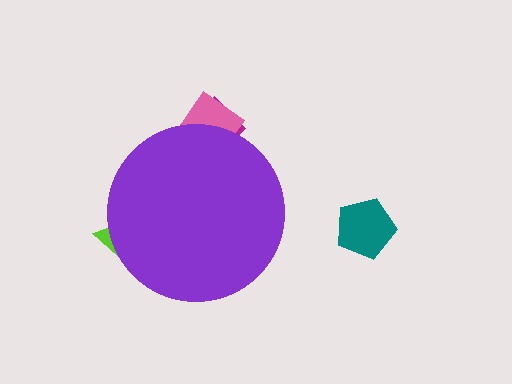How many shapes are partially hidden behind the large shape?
3 shapes are partially hidden.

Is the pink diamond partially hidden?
Yes, the pink diamond is partially hidden behind the purple circle.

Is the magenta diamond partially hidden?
Yes, the magenta diamond is partially hidden behind the purple circle.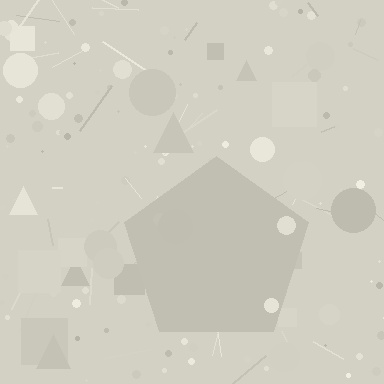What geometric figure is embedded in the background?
A pentagon is embedded in the background.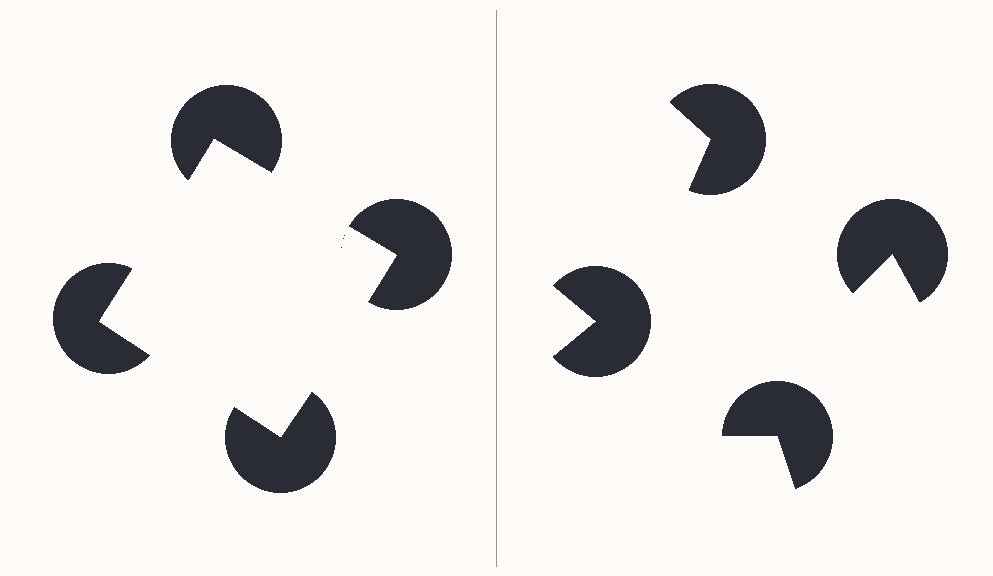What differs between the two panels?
The pac-man discs are positioned identically on both sides; only the wedge orientations differ. On the left they align to a square; on the right they are misaligned.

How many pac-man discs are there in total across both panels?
8 — 4 on each side.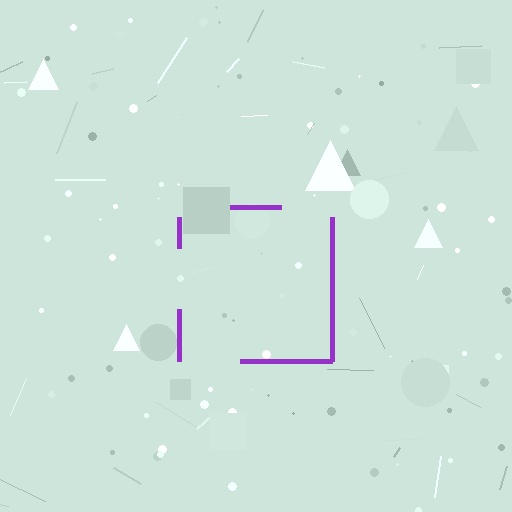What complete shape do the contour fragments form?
The contour fragments form a square.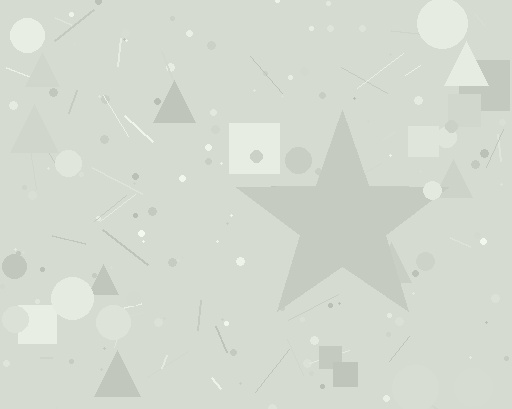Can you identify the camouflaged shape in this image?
The camouflaged shape is a star.